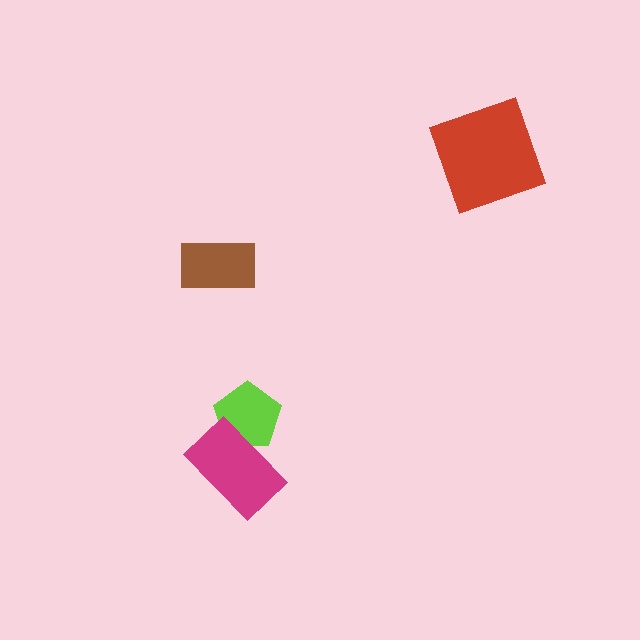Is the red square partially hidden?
No, no other shape covers it.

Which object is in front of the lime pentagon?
The magenta rectangle is in front of the lime pentagon.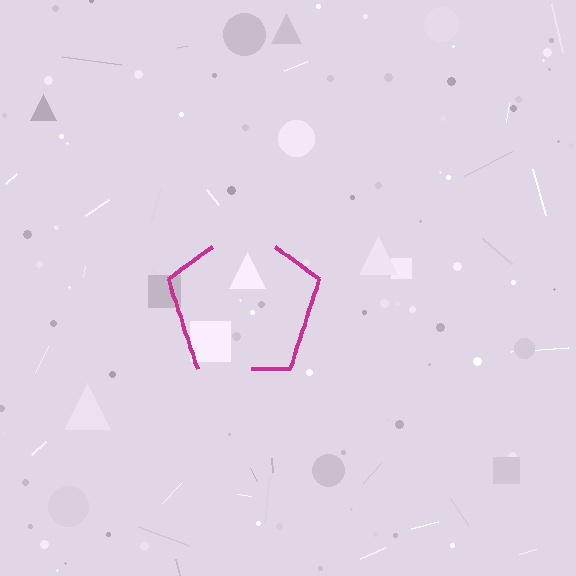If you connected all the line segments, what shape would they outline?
They would outline a pentagon.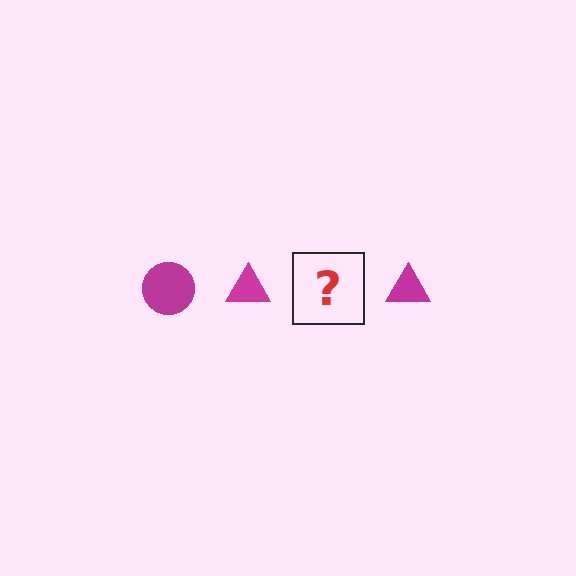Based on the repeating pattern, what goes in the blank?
The blank should be a magenta circle.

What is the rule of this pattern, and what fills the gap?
The rule is that the pattern cycles through circle, triangle shapes in magenta. The gap should be filled with a magenta circle.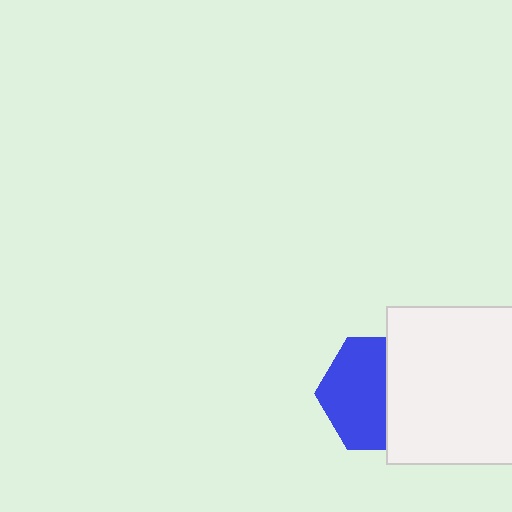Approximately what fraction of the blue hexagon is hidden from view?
Roughly 44% of the blue hexagon is hidden behind the white rectangle.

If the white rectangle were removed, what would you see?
You would see the complete blue hexagon.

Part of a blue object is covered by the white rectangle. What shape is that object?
It is a hexagon.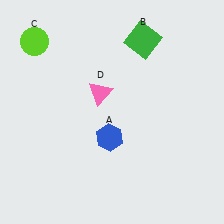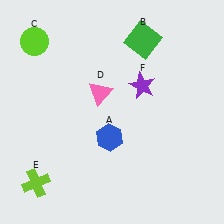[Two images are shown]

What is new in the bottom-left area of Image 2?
A lime cross (E) was added in the bottom-left area of Image 2.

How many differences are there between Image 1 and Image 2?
There are 2 differences between the two images.